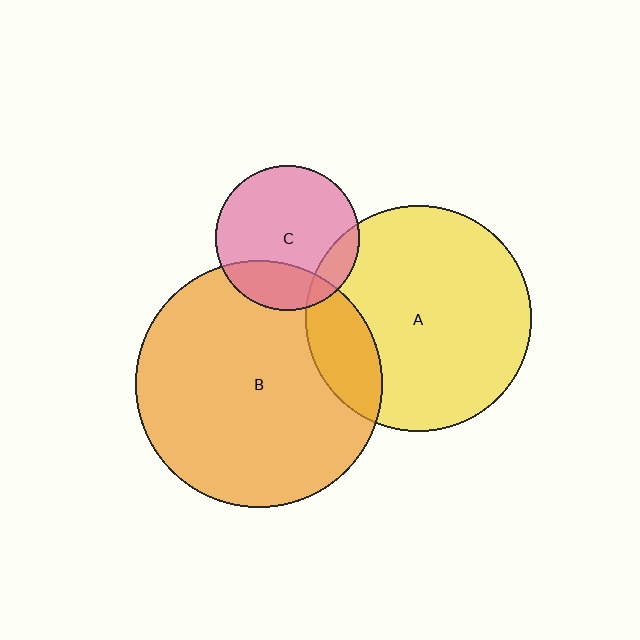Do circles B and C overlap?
Yes.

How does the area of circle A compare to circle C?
Approximately 2.5 times.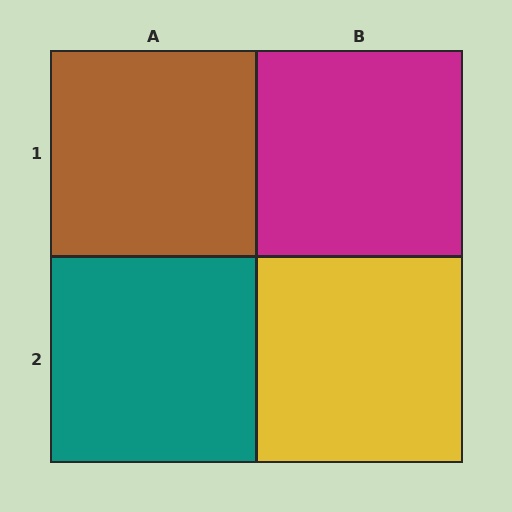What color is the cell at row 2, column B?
Yellow.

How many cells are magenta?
1 cell is magenta.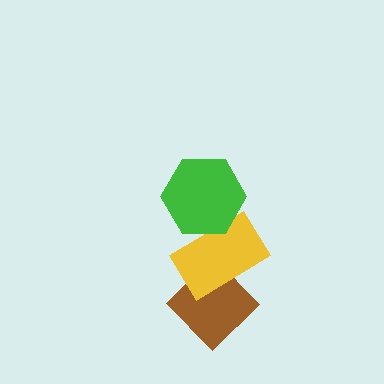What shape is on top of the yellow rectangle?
The green hexagon is on top of the yellow rectangle.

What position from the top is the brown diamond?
The brown diamond is 3rd from the top.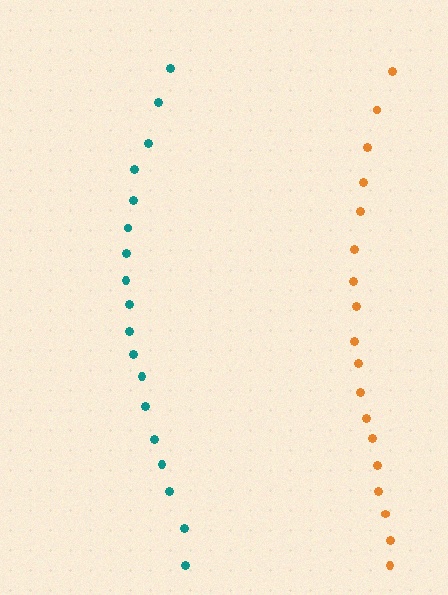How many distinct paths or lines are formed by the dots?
There are 2 distinct paths.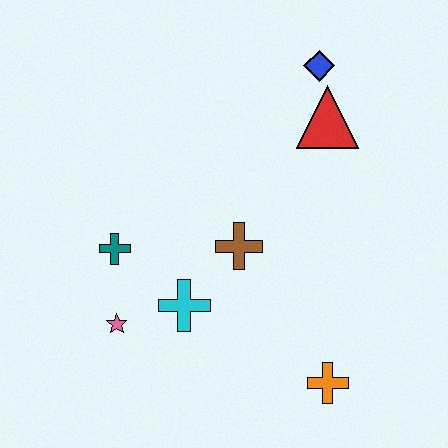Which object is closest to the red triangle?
The blue diamond is closest to the red triangle.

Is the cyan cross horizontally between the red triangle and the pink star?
Yes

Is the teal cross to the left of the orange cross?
Yes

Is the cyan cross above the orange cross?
Yes